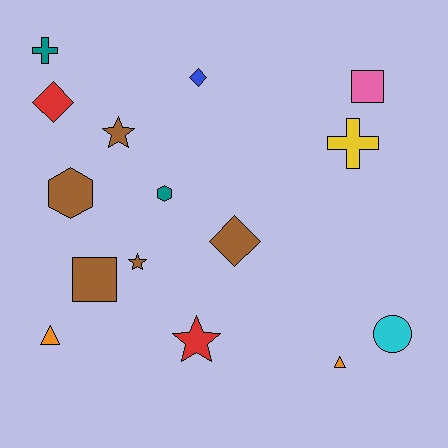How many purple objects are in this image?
There are no purple objects.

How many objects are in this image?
There are 15 objects.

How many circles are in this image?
There is 1 circle.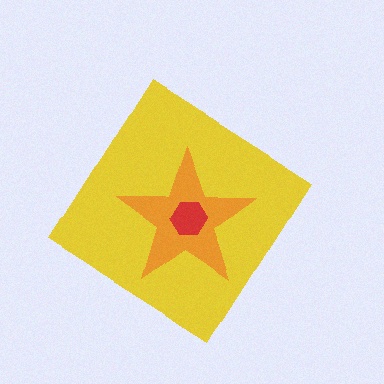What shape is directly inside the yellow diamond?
The orange star.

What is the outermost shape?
The yellow diamond.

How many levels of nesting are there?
3.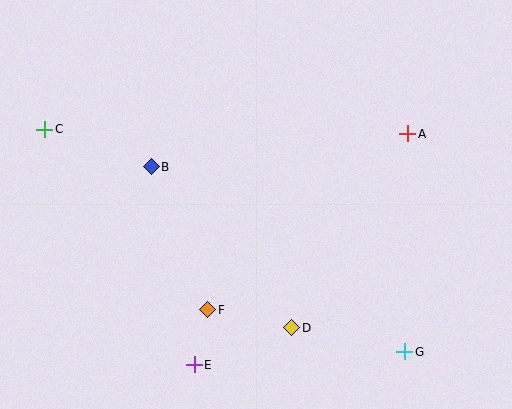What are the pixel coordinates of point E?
Point E is at (194, 365).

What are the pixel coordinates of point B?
Point B is at (151, 167).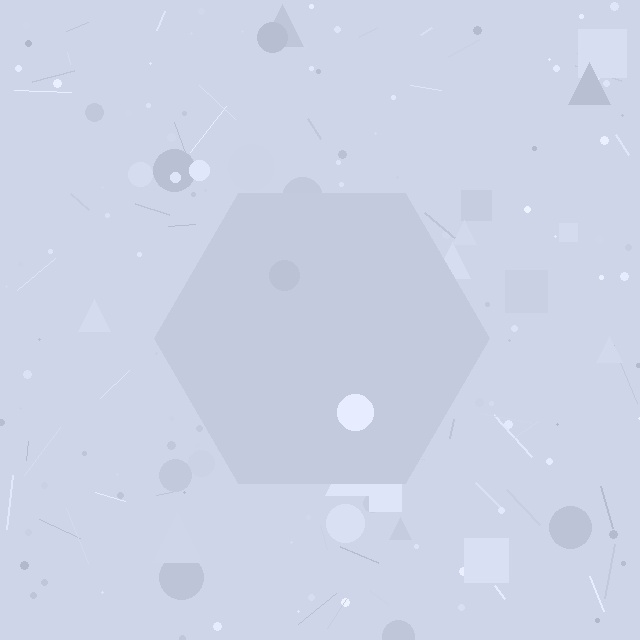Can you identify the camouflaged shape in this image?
The camouflaged shape is a hexagon.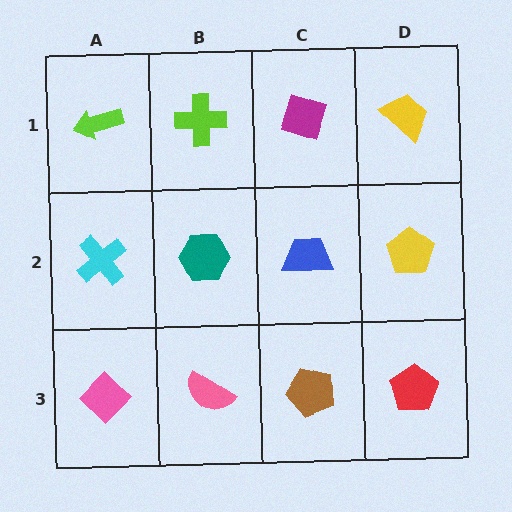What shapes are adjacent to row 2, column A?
A lime arrow (row 1, column A), a pink diamond (row 3, column A), a teal hexagon (row 2, column B).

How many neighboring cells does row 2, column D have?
3.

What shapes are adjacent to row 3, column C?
A blue trapezoid (row 2, column C), a pink semicircle (row 3, column B), a red pentagon (row 3, column D).